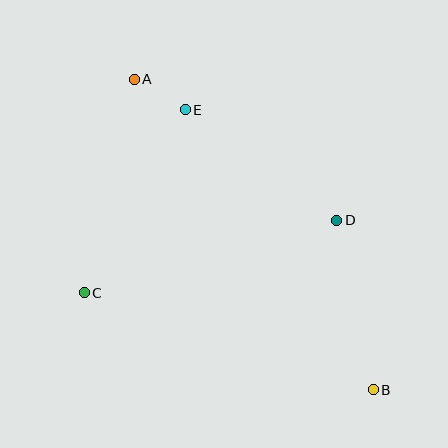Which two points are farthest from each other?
Points A and B are farthest from each other.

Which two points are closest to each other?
Points A and E are closest to each other.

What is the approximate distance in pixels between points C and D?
The distance between C and D is approximately 263 pixels.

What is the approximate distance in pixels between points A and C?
The distance between A and C is approximately 219 pixels.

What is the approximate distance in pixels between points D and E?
The distance between D and E is approximately 188 pixels.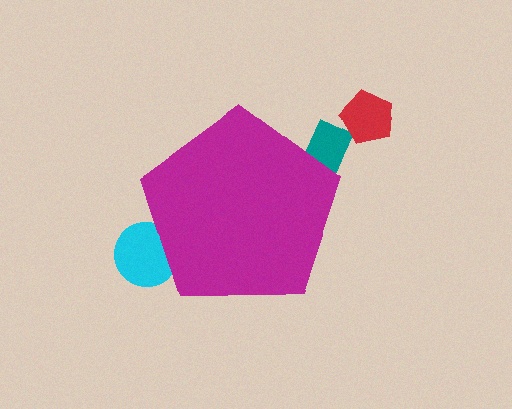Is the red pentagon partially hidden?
No, the red pentagon is fully visible.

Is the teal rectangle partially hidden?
Yes, the teal rectangle is partially hidden behind the magenta pentagon.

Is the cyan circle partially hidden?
Yes, the cyan circle is partially hidden behind the magenta pentagon.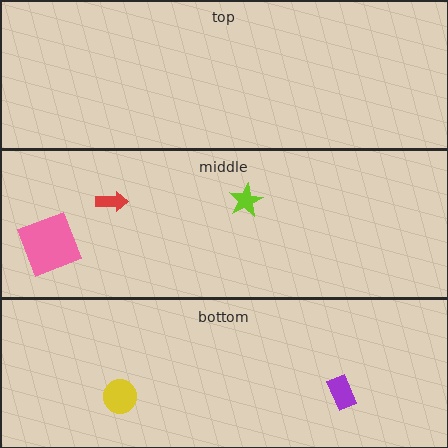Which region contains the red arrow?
The middle region.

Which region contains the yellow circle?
The bottom region.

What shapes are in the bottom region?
The yellow circle, the purple rectangle.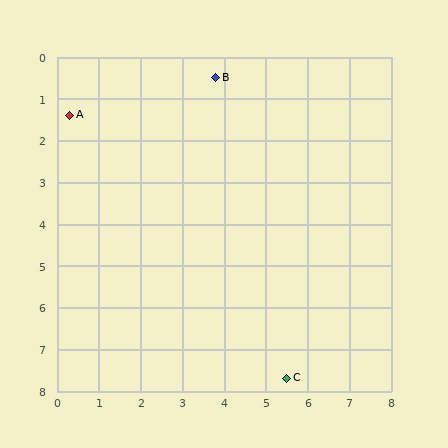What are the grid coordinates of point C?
Point C is at approximately (5.5, 7.7).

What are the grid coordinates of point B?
Point B is at approximately (3.8, 0.5).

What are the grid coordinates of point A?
Point A is at approximately (0.3, 1.4).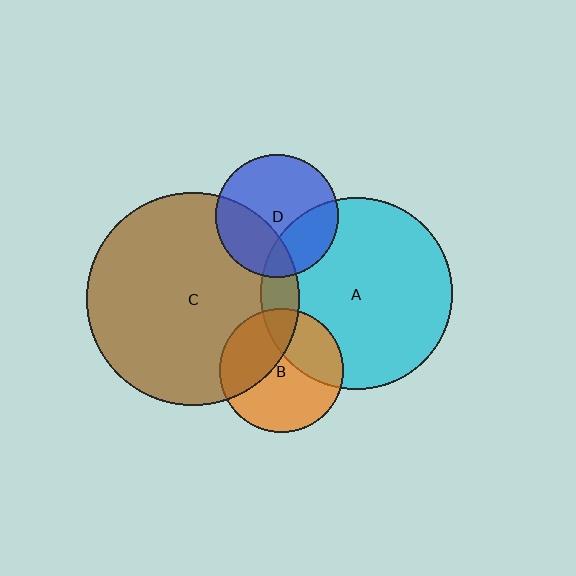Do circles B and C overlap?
Yes.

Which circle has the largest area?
Circle C (brown).